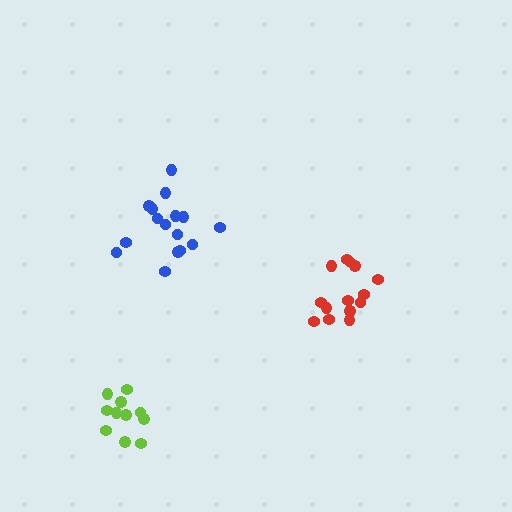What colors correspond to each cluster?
The clusters are colored: lime, blue, red.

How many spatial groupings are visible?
There are 3 spatial groupings.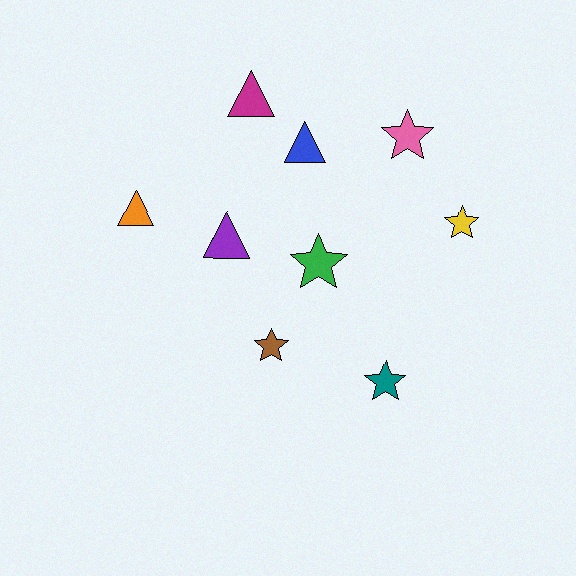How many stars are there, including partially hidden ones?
There are 5 stars.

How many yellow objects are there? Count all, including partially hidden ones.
There is 1 yellow object.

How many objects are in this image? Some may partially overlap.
There are 9 objects.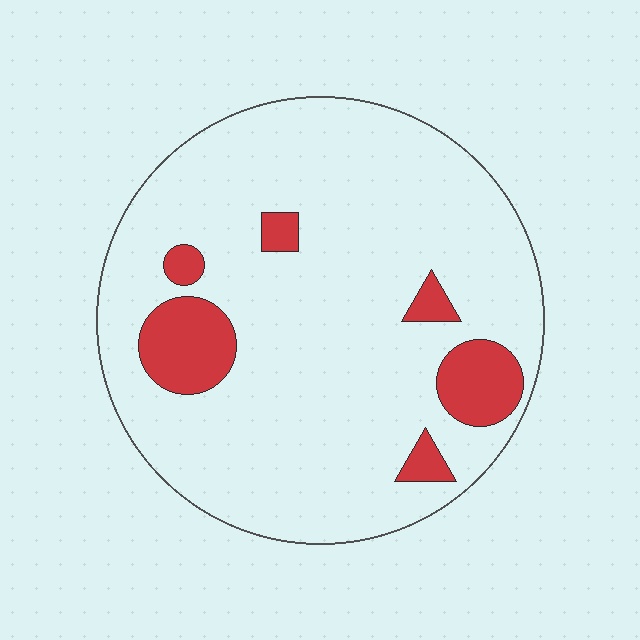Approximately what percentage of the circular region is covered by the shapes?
Approximately 15%.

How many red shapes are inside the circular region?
6.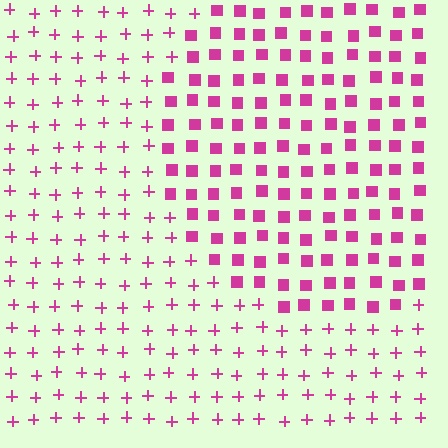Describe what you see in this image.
The image is filled with small magenta elements arranged in a uniform grid. A circle-shaped region contains squares, while the surrounding area contains plus signs. The boundary is defined purely by the change in element shape.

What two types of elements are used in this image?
The image uses squares inside the circle region and plus signs outside it.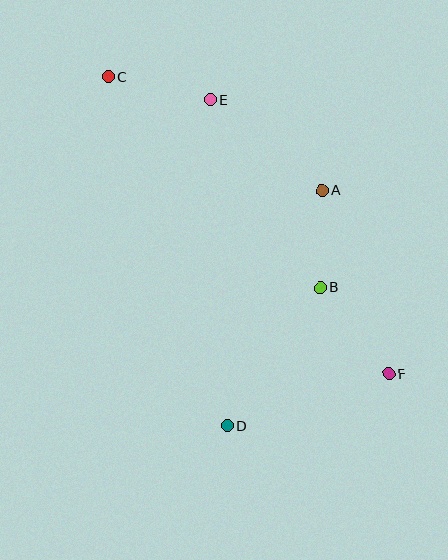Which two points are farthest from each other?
Points C and F are farthest from each other.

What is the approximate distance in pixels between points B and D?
The distance between B and D is approximately 166 pixels.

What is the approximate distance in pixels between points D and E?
The distance between D and E is approximately 326 pixels.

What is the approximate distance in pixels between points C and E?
The distance between C and E is approximately 105 pixels.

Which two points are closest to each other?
Points A and B are closest to each other.